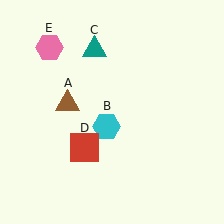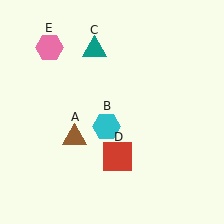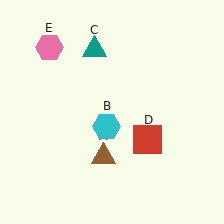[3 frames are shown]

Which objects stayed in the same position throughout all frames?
Cyan hexagon (object B) and teal triangle (object C) and pink hexagon (object E) remained stationary.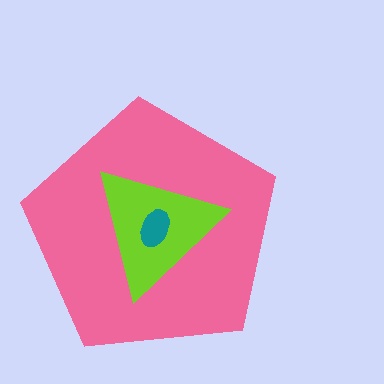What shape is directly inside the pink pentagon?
The lime triangle.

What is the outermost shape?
The pink pentagon.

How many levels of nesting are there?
3.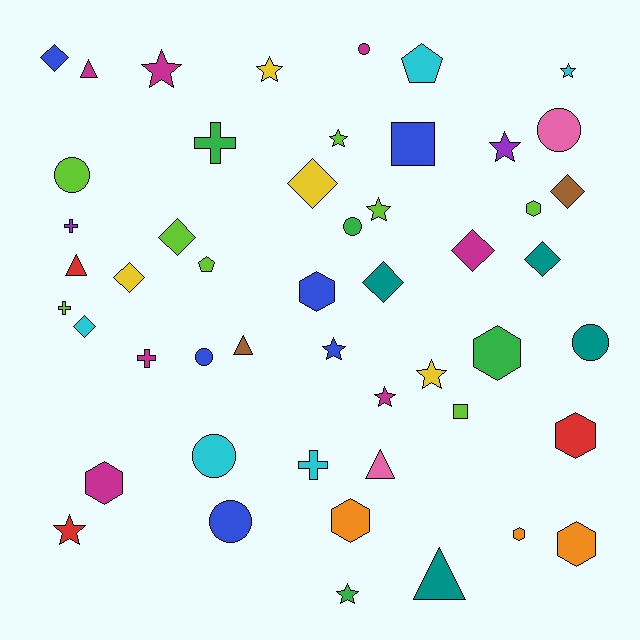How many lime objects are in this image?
There are 8 lime objects.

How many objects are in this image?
There are 50 objects.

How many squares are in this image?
There are 2 squares.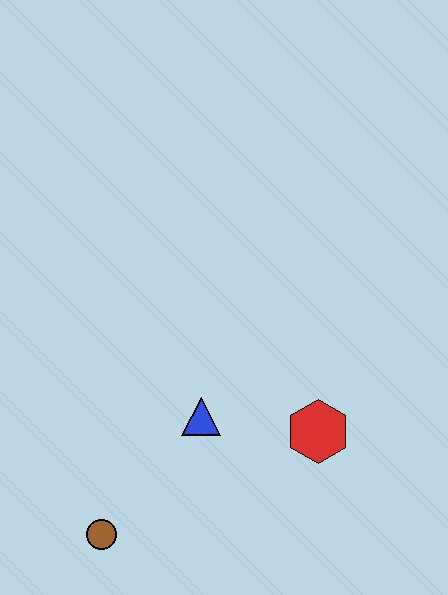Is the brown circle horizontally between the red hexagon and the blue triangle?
No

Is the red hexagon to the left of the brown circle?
No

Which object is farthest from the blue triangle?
The brown circle is farthest from the blue triangle.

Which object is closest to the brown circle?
The blue triangle is closest to the brown circle.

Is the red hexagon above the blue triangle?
No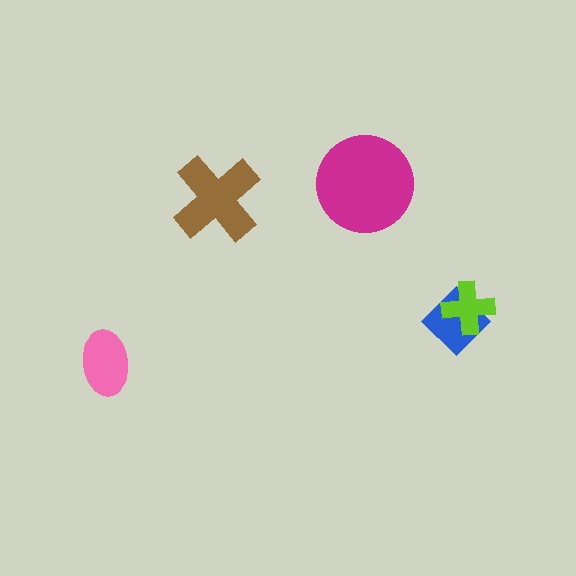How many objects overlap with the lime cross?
1 object overlaps with the lime cross.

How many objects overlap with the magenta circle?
0 objects overlap with the magenta circle.